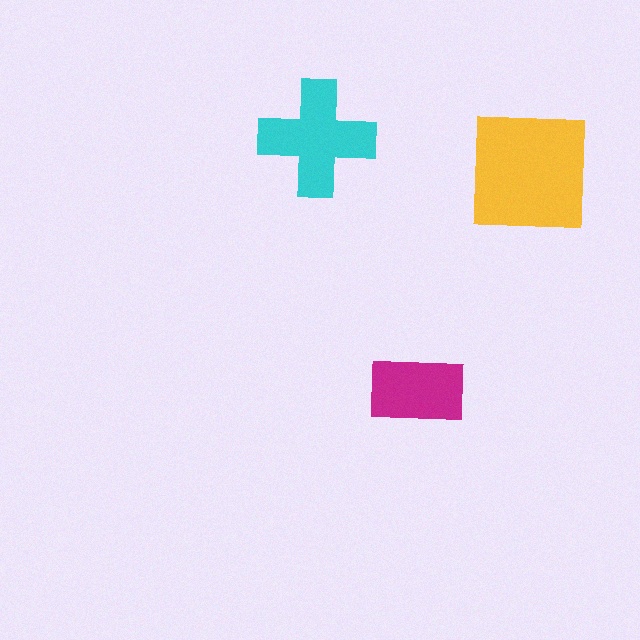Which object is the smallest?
The magenta rectangle.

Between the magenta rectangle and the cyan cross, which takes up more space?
The cyan cross.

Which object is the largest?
The yellow square.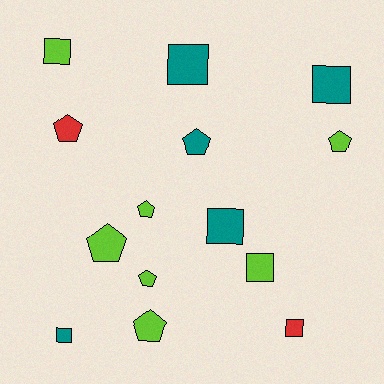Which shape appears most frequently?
Square, with 7 objects.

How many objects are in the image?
There are 14 objects.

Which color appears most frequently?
Lime, with 7 objects.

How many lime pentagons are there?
There are 5 lime pentagons.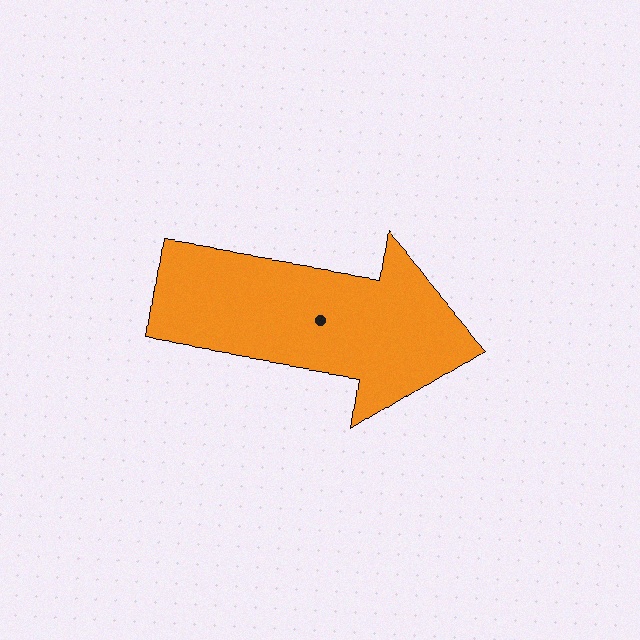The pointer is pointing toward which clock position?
Roughly 3 o'clock.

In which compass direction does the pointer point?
East.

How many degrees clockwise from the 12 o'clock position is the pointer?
Approximately 98 degrees.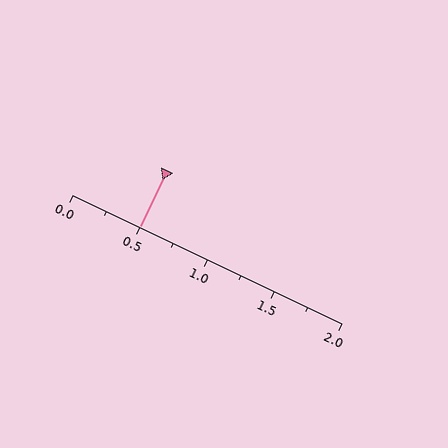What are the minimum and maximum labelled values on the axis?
The axis runs from 0.0 to 2.0.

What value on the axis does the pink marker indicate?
The marker indicates approximately 0.5.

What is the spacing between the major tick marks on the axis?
The major ticks are spaced 0.5 apart.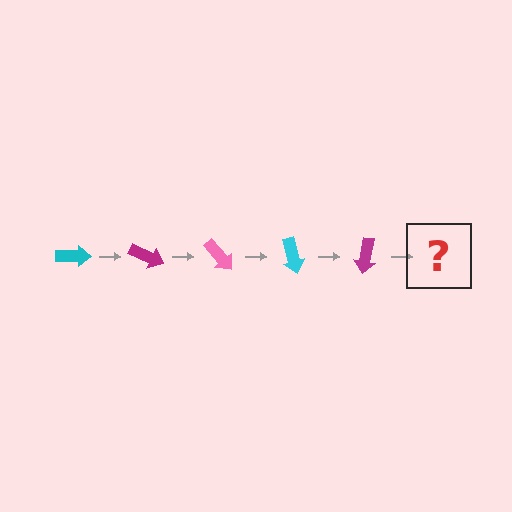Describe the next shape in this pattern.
It should be a pink arrow, rotated 125 degrees from the start.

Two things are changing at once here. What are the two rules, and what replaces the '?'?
The two rules are that it rotates 25 degrees each step and the color cycles through cyan, magenta, and pink. The '?' should be a pink arrow, rotated 125 degrees from the start.